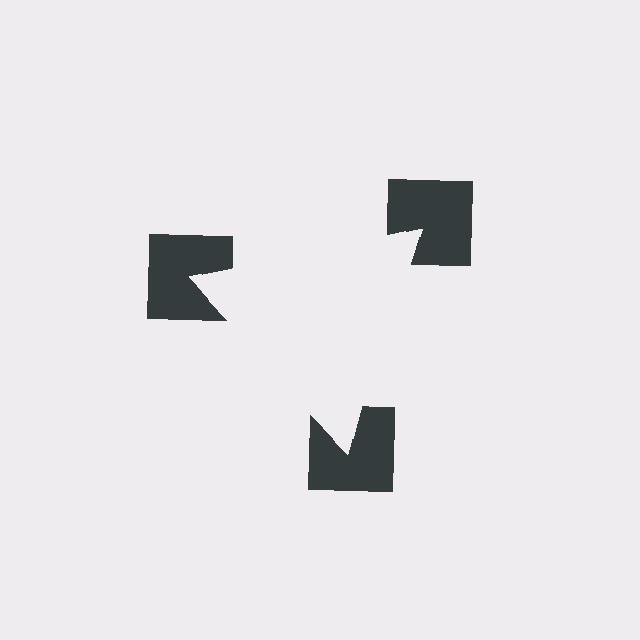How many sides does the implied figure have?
3 sides.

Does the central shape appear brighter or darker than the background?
It typically appears slightly brighter than the background, even though no actual brightness change is drawn.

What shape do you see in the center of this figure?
An illusory triangle — its edges are inferred from the aligned wedge cuts in the notched squares, not physically drawn.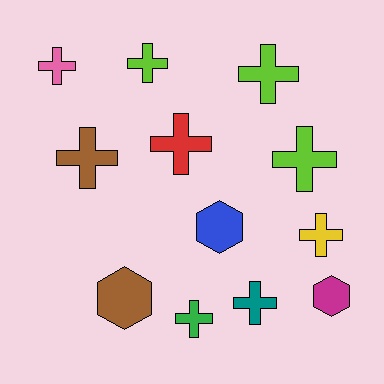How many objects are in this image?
There are 12 objects.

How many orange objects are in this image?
There are no orange objects.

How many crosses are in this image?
There are 9 crosses.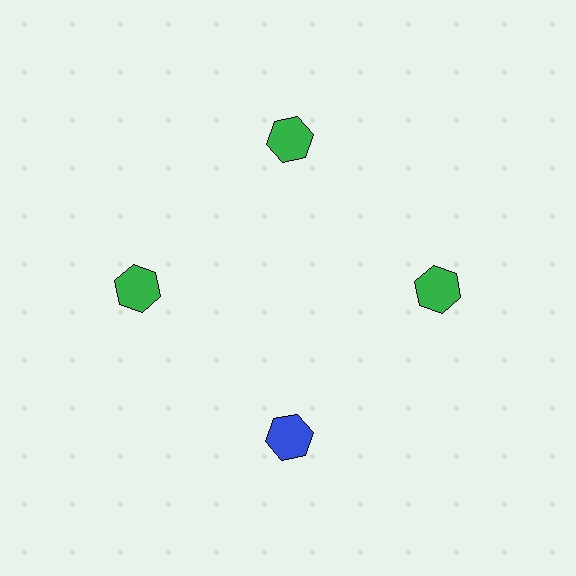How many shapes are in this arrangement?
There are 4 shapes arranged in a ring pattern.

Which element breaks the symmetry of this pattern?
The blue hexagon at roughly the 6 o'clock position breaks the symmetry. All other shapes are green hexagons.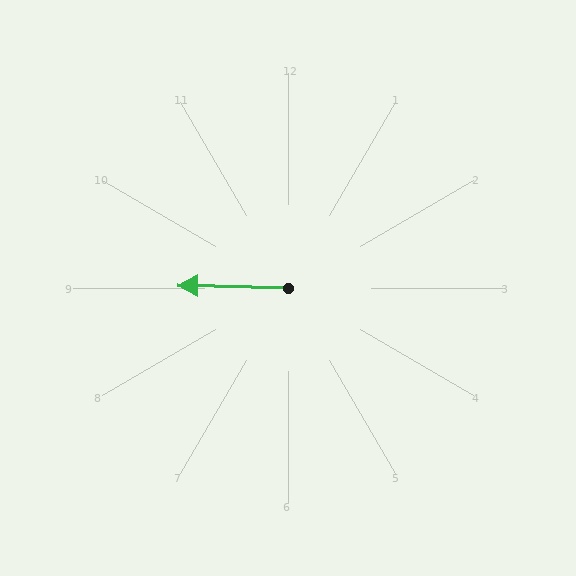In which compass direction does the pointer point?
West.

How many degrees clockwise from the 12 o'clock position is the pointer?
Approximately 271 degrees.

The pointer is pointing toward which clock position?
Roughly 9 o'clock.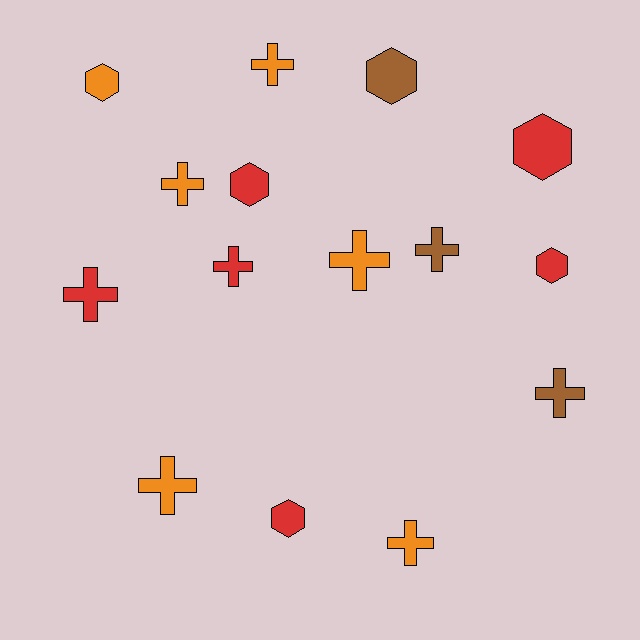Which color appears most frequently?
Orange, with 6 objects.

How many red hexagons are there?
There are 4 red hexagons.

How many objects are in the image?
There are 15 objects.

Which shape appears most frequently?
Cross, with 9 objects.